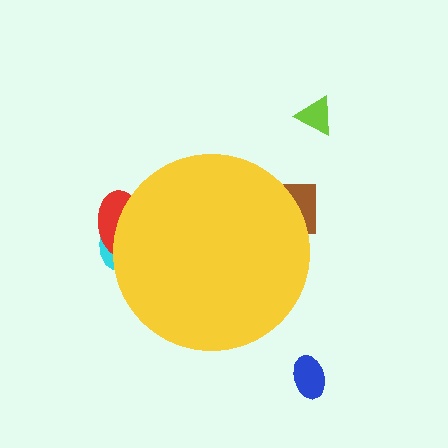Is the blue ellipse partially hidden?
No, the blue ellipse is fully visible.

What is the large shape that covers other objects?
A yellow circle.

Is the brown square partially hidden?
Yes, the brown square is partially hidden behind the yellow circle.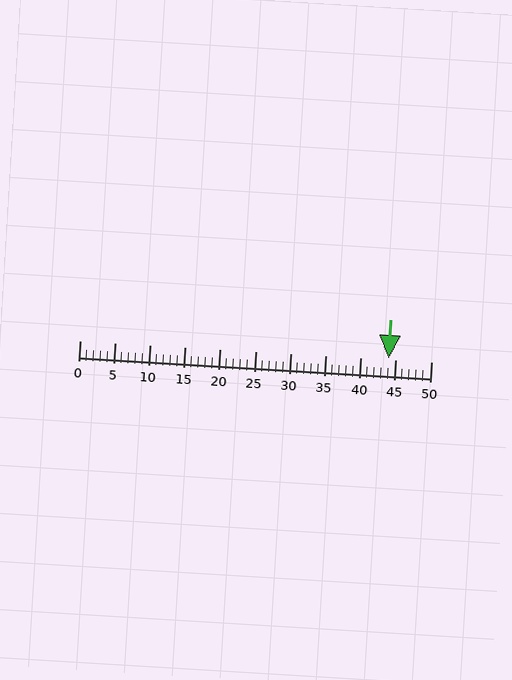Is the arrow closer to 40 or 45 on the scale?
The arrow is closer to 45.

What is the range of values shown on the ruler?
The ruler shows values from 0 to 50.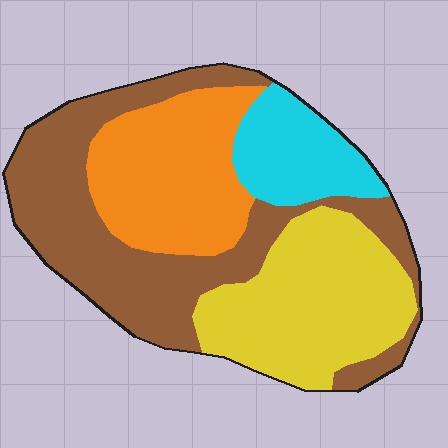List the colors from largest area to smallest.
From largest to smallest: brown, yellow, orange, cyan.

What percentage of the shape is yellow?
Yellow covers roughly 25% of the shape.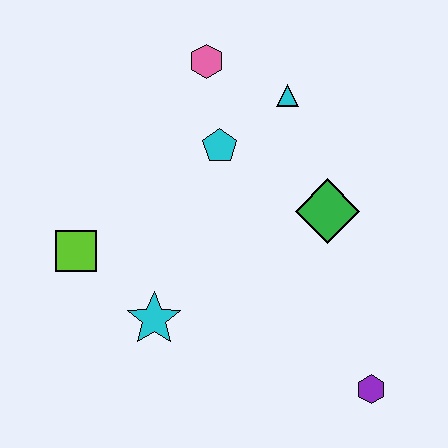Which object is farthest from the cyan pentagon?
The purple hexagon is farthest from the cyan pentagon.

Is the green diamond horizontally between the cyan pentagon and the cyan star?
No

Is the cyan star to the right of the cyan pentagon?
No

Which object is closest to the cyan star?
The lime square is closest to the cyan star.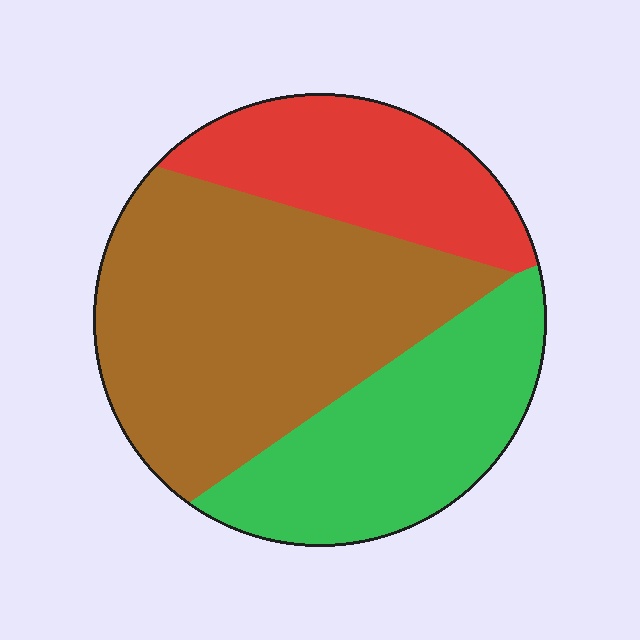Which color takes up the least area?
Red, at roughly 25%.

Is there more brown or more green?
Brown.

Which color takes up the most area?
Brown, at roughly 50%.